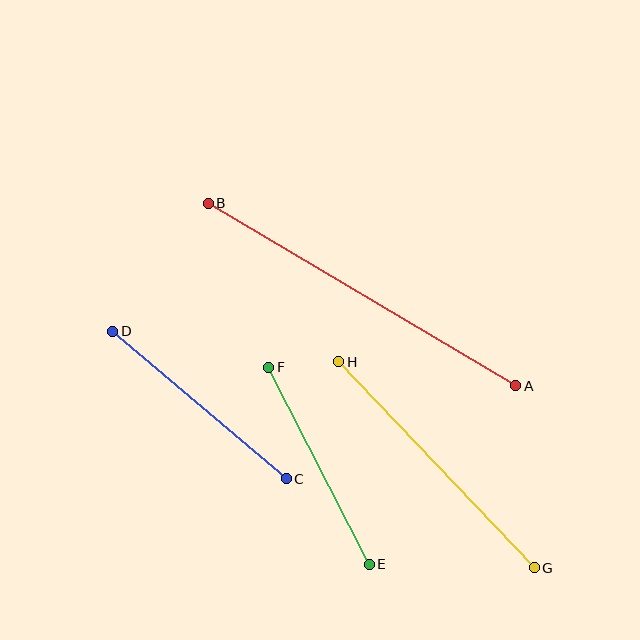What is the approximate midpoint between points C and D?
The midpoint is at approximately (200, 405) pixels.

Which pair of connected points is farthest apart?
Points A and B are farthest apart.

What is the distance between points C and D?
The distance is approximately 227 pixels.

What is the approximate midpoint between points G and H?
The midpoint is at approximately (437, 465) pixels.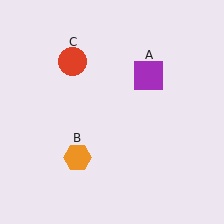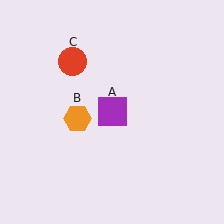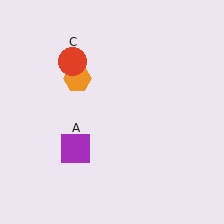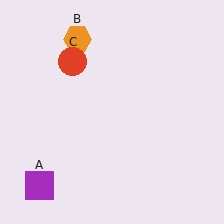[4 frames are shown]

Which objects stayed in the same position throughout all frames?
Red circle (object C) remained stationary.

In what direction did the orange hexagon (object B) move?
The orange hexagon (object B) moved up.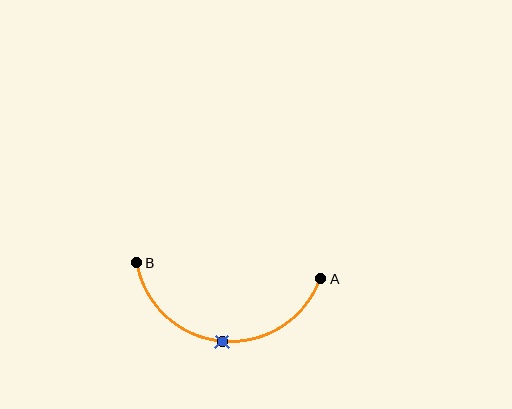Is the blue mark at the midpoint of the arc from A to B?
Yes. The blue mark lies on the arc at equal arc-length from both A and B — it is the arc midpoint.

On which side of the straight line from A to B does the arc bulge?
The arc bulges below the straight line connecting A and B.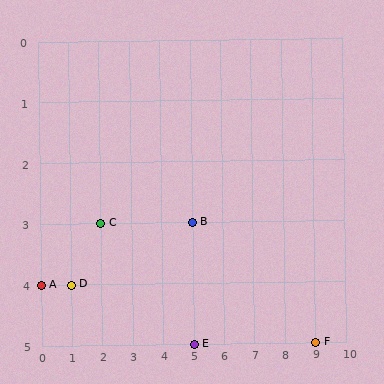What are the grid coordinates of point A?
Point A is at grid coordinates (0, 4).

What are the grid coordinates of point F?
Point F is at grid coordinates (9, 5).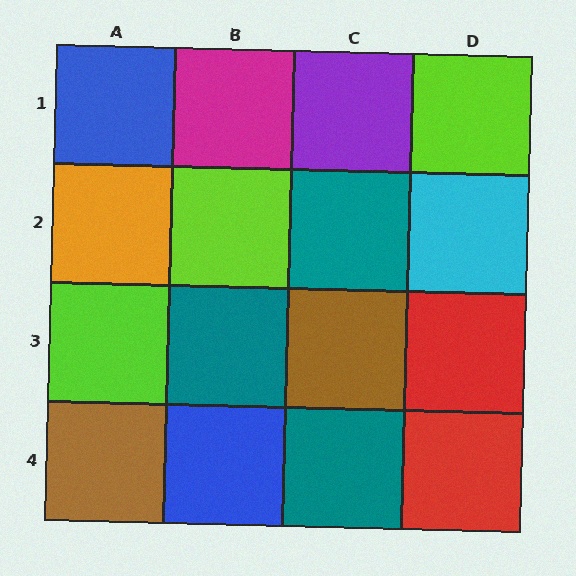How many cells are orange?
1 cell is orange.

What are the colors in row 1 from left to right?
Blue, magenta, purple, lime.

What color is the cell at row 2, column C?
Teal.